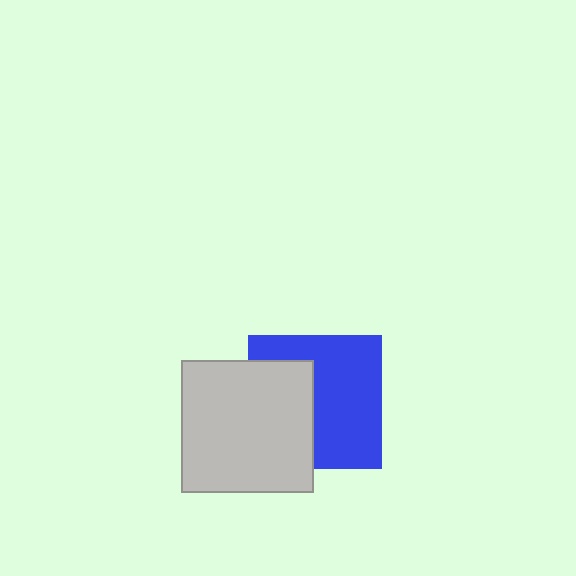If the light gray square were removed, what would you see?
You would see the complete blue square.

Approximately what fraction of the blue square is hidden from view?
Roughly 40% of the blue square is hidden behind the light gray square.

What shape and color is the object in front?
The object in front is a light gray square.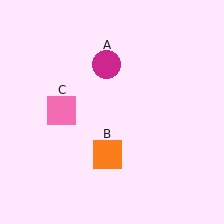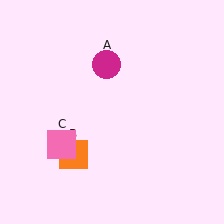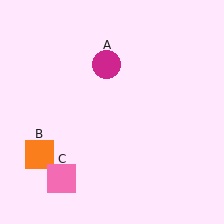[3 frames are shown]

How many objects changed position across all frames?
2 objects changed position: orange square (object B), pink square (object C).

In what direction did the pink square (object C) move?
The pink square (object C) moved down.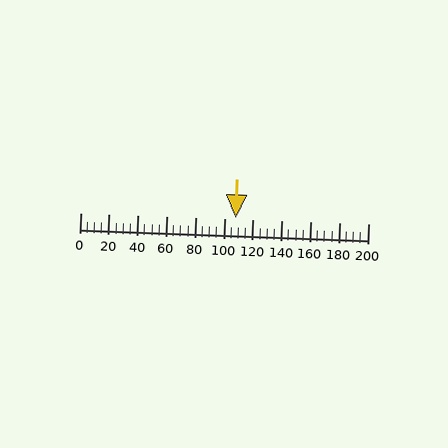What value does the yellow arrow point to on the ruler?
The yellow arrow points to approximately 108.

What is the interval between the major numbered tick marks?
The major tick marks are spaced 20 units apart.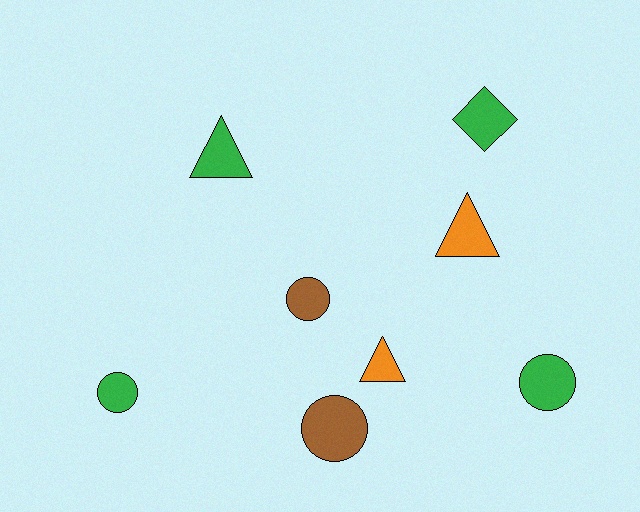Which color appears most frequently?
Green, with 4 objects.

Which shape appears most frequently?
Circle, with 4 objects.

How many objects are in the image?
There are 8 objects.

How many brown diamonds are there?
There are no brown diamonds.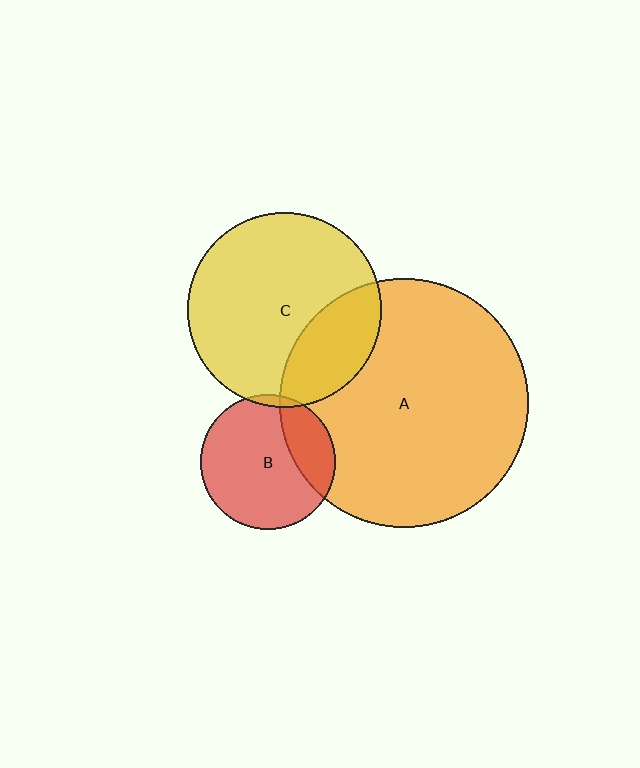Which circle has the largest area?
Circle A (orange).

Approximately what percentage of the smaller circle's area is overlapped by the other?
Approximately 25%.